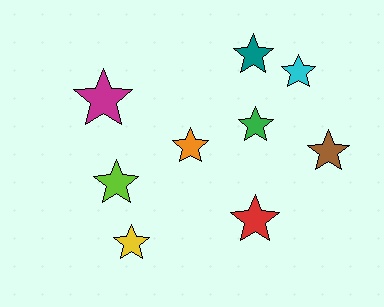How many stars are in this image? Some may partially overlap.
There are 9 stars.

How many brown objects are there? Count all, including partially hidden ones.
There is 1 brown object.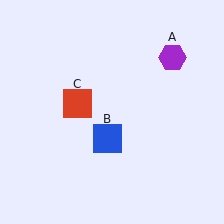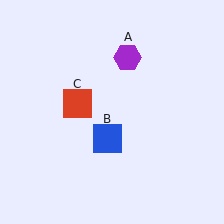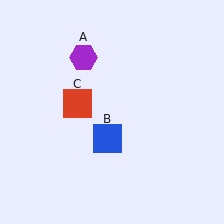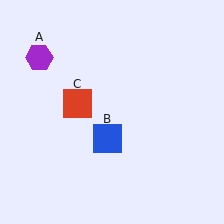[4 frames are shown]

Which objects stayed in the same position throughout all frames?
Blue square (object B) and red square (object C) remained stationary.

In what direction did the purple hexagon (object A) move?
The purple hexagon (object A) moved left.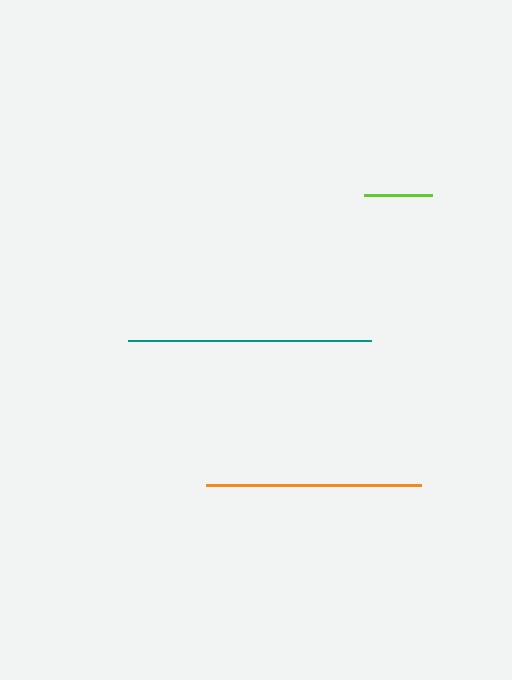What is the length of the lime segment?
The lime segment is approximately 68 pixels long.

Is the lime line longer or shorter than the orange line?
The orange line is longer than the lime line.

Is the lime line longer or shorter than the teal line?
The teal line is longer than the lime line.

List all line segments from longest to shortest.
From longest to shortest: teal, orange, lime.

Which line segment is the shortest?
The lime line is the shortest at approximately 68 pixels.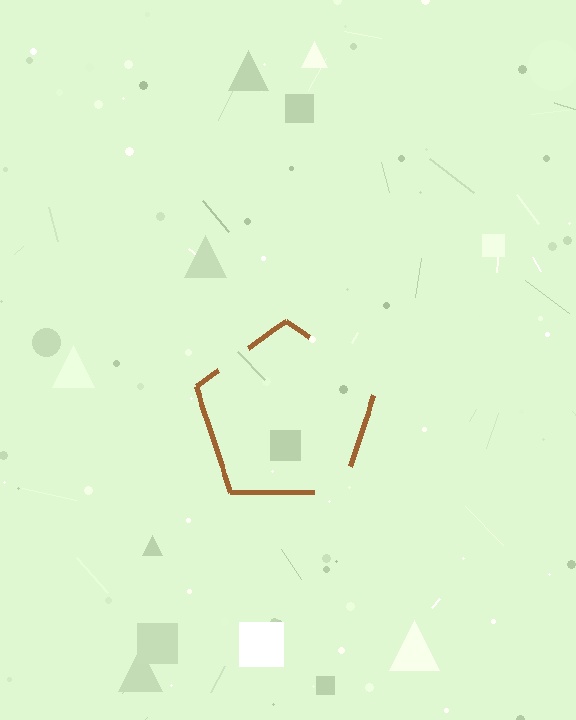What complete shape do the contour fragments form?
The contour fragments form a pentagon.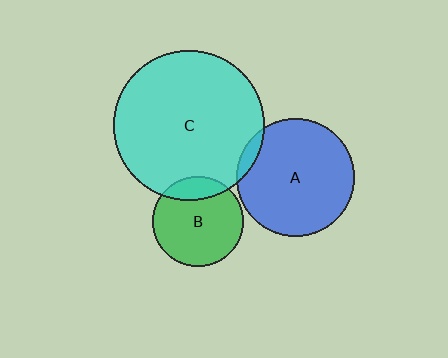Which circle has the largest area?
Circle C (cyan).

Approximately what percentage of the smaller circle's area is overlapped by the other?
Approximately 5%.